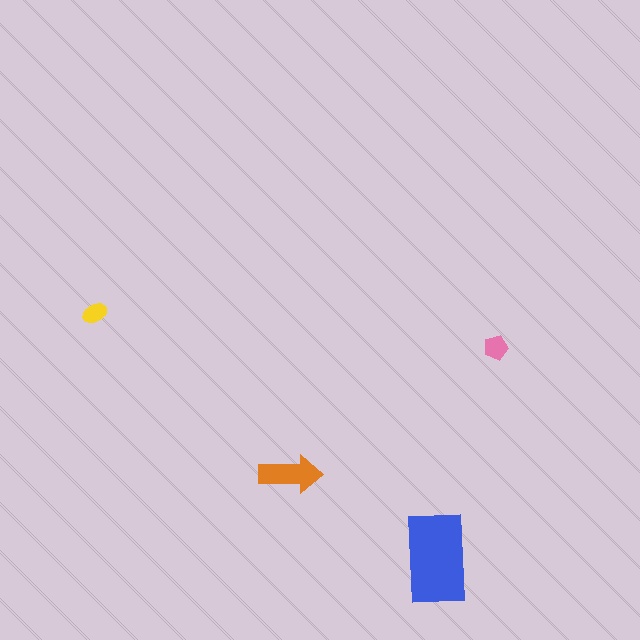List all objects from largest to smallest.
The blue rectangle, the orange arrow, the pink pentagon, the yellow ellipse.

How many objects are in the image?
There are 4 objects in the image.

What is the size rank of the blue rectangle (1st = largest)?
1st.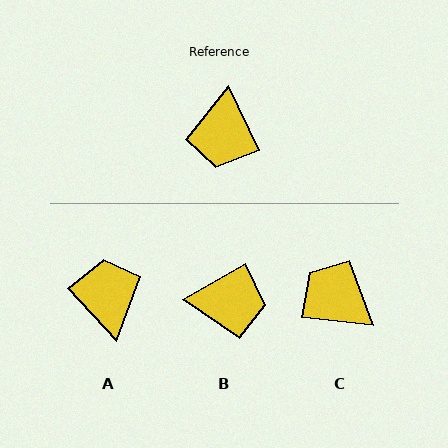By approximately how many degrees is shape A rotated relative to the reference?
Approximately 162 degrees clockwise.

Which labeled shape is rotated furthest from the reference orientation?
A, about 162 degrees away.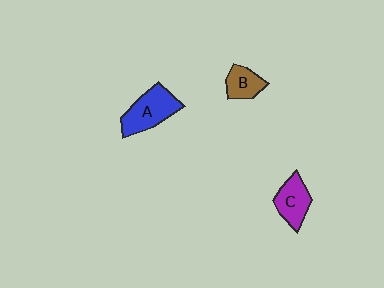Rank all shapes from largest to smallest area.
From largest to smallest: A (blue), C (purple), B (brown).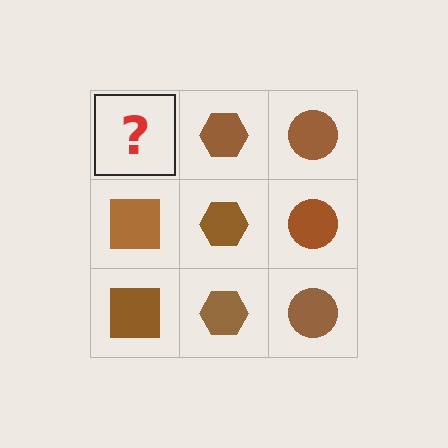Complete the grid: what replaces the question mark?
The question mark should be replaced with a brown square.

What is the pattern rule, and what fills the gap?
The rule is that each column has a consistent shape. The gap should be filled with a brown square.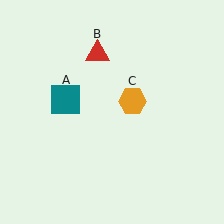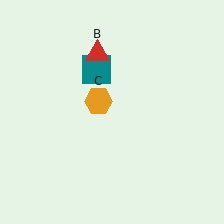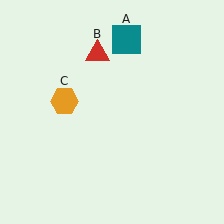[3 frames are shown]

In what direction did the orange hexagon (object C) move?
The orange hexagon (object C) moved left.